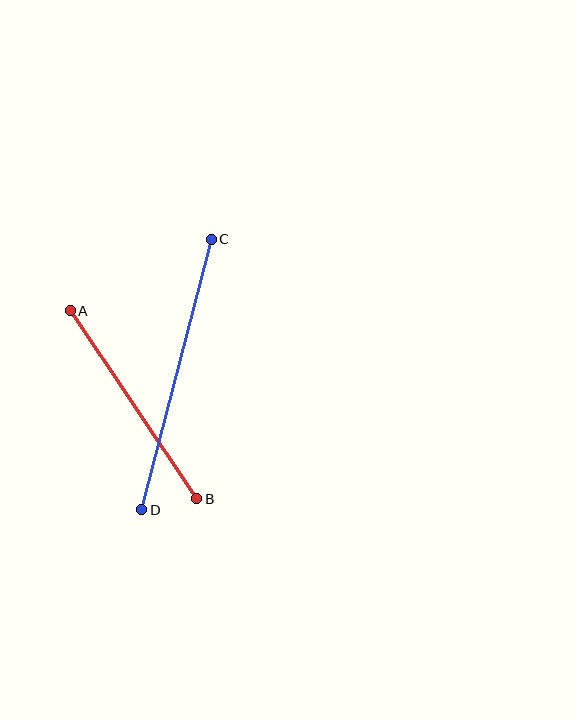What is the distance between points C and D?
The distance is approximately 279 pixels.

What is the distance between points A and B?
The distance is approximately 226 pixels.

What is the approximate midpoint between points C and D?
The midpoint is at approximately (176, 375) pixels.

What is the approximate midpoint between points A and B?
The midpoint is at approximately (134, 405) pixels.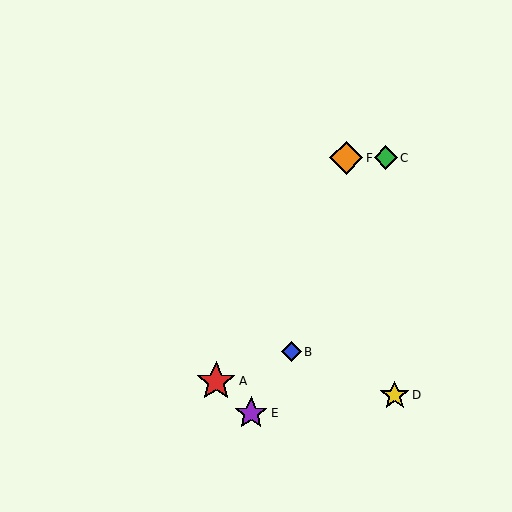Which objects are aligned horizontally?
Objects C, F are aligned horizontally.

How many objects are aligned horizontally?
2 objects (C, F) are aligned horizontally.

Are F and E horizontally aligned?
No, F is at y≈158 and E is at y≈413.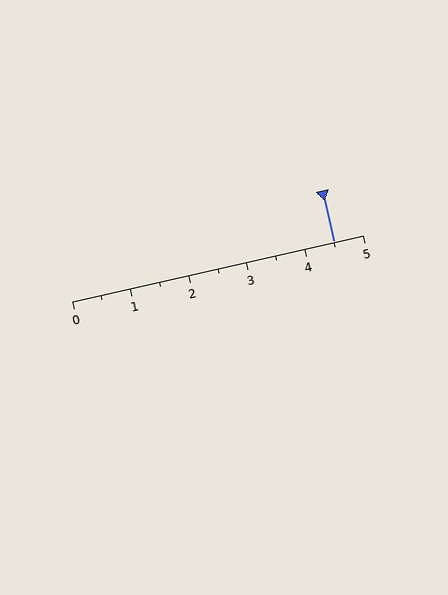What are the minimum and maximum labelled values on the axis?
The axis runs from 0 to 5.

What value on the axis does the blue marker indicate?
The marker indicates approximately 4.5.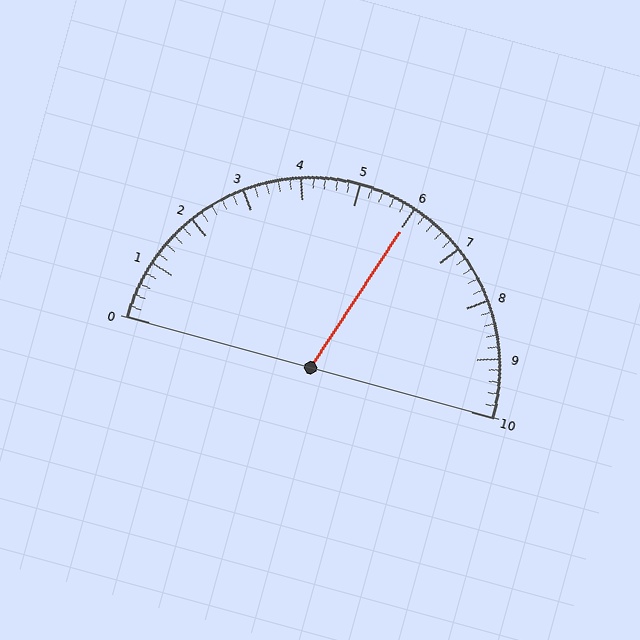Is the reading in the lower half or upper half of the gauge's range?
The reading is in the upper half of the range (0 to 10).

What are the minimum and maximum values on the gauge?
The gauge ranges from 0 to 10.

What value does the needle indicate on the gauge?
The needle indicates approximately 6.0.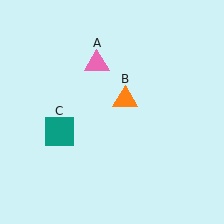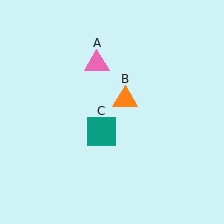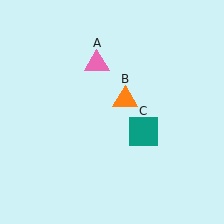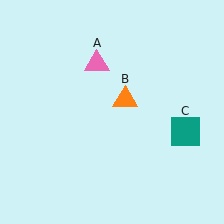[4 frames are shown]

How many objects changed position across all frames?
1 object changed position: teal square (object C).